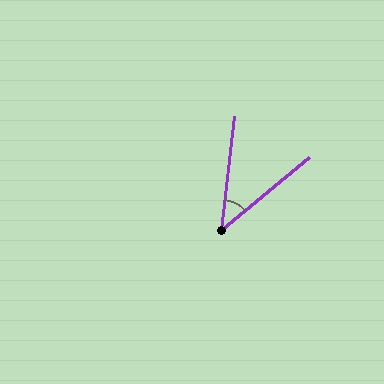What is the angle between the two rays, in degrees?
Approximately 44 degrees.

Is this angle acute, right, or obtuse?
It is acute.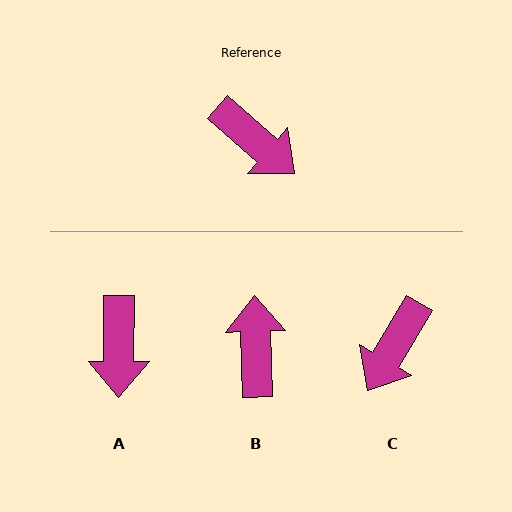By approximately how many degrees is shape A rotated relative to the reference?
Approximately 49 degrees clockwise.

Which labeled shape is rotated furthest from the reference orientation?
B, about 133 degrees away.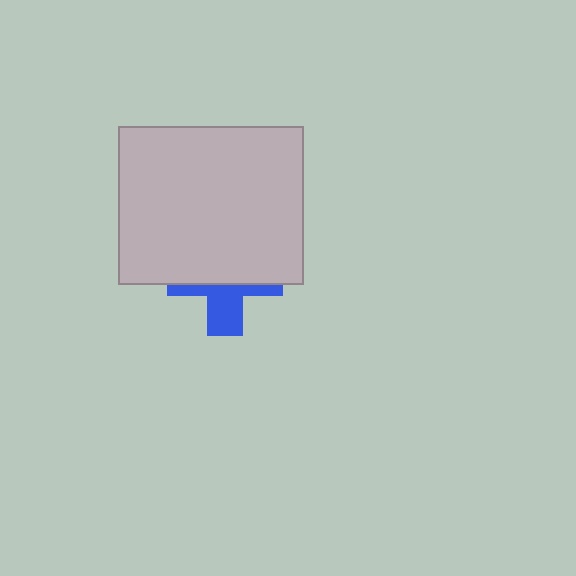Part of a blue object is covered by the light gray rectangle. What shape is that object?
It is a cross.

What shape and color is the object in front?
The object in front is a light gray rectangle.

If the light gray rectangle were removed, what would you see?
You would see the complete blue cross.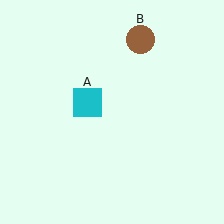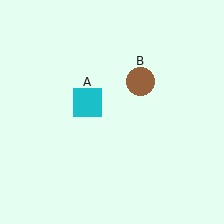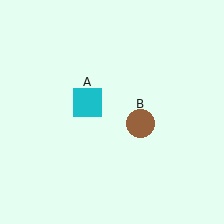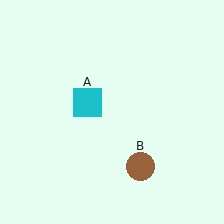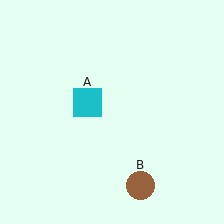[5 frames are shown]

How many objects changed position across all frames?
1 object changed position: brown circle (object B).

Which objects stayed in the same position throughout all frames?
Cyan square (object A) remained stationary.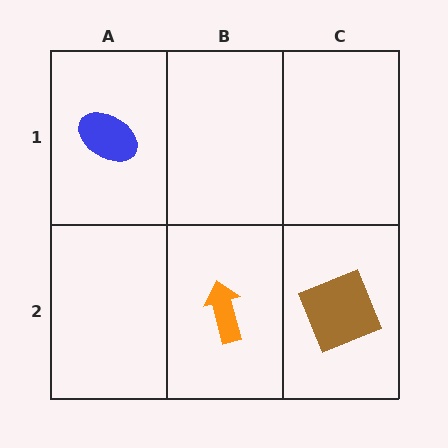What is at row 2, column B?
An orange arrow.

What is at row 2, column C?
A brown square.